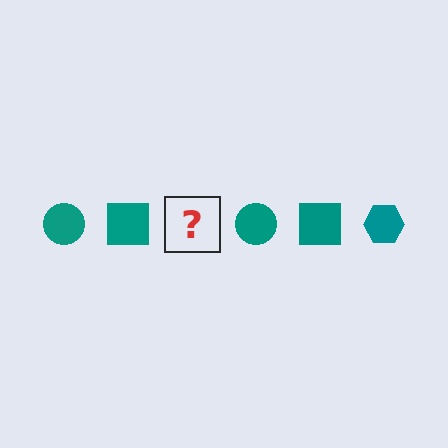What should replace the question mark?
The question mark should be replaced with a teal hexagon.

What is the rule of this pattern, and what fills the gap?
The rule is that the pattern cycles through circle, square, hexagon shapes in teal. The gap should be filled with a teal hexagon.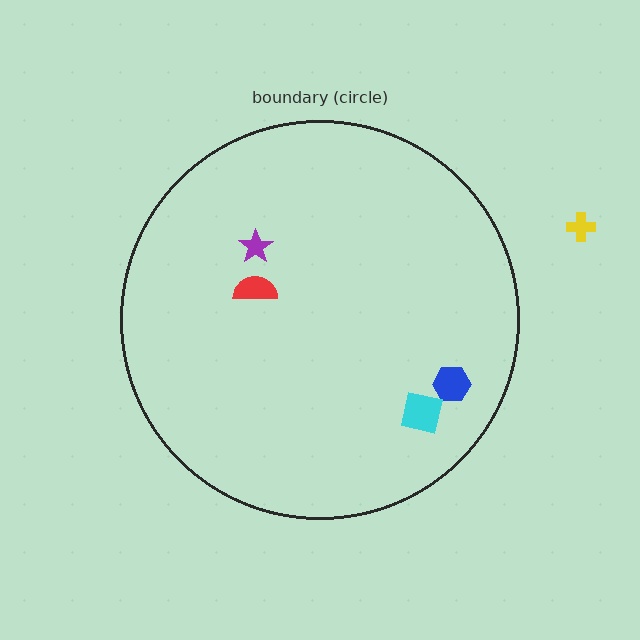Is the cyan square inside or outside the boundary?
Inside.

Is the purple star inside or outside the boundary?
Inside.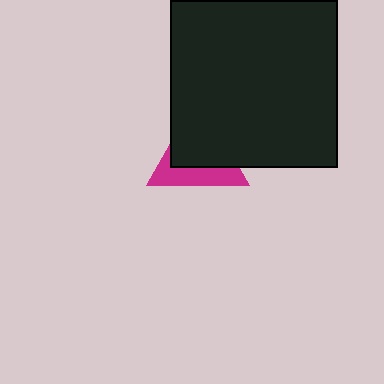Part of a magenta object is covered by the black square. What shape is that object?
It is a triangle.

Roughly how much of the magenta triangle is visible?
A small part of it is visible (roughly 39%).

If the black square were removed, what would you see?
You would see the complete magenta triangle.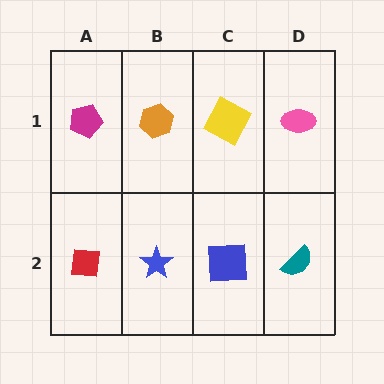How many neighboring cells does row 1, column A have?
2.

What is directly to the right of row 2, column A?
A blue star.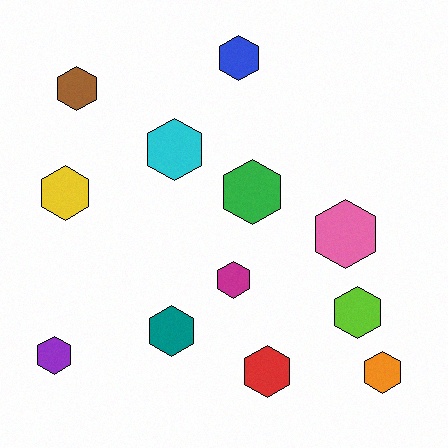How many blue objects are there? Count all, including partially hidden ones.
There is 1 blue object.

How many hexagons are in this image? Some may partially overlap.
There are 12 hexagons.